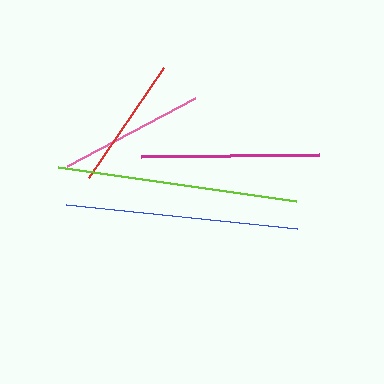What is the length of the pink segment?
The pink segment is approximately 144 pixels long.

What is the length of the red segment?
The red segment is approximately 133 pixels long.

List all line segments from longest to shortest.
From longest to shortest: lime, blue, magenta, pink, red.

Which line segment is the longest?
The lime line is the longest at approximately 240 pixels.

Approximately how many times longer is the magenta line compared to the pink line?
The magenta line is approximately 1.2 times the length of the pink line.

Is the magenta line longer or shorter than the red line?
The magenta line is longer than the red line.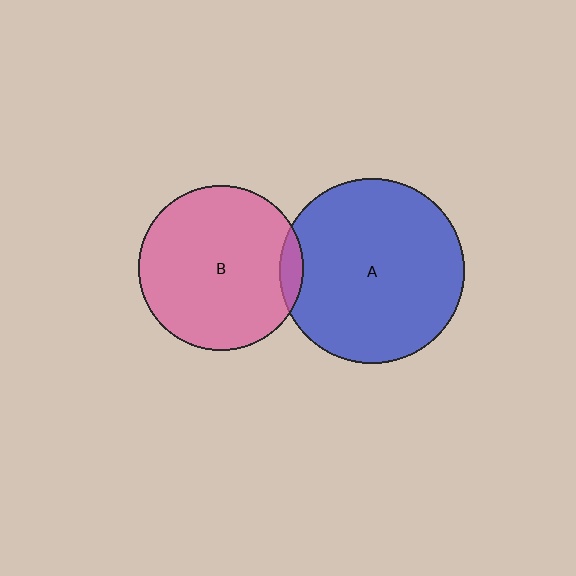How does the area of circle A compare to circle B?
Approximately 1.3 times.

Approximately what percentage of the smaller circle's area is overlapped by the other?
Approximately 5%.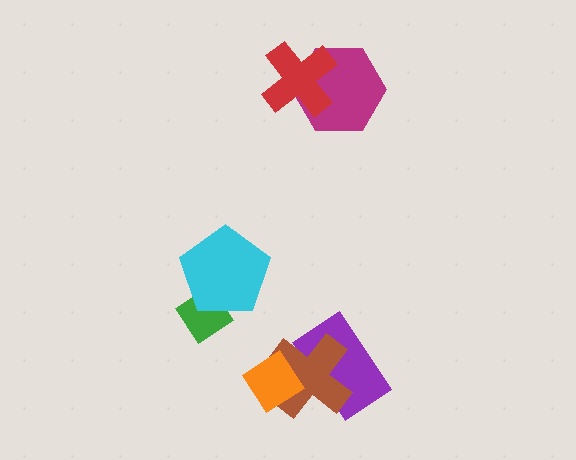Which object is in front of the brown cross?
The orange diamond is in front of the brown cross.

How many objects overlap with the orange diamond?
2 objects overlap with the orange diamond.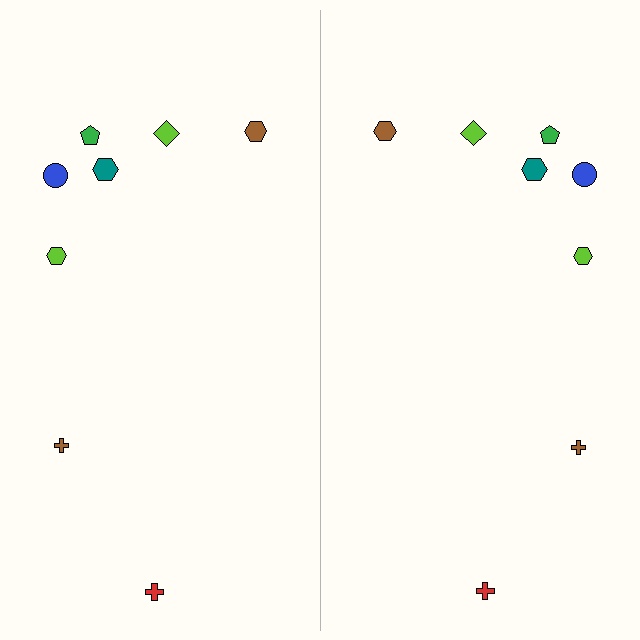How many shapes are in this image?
There are 16 shapes in this image.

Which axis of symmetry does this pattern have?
The pattern has a vertical axis of symmetry running through the center of the image.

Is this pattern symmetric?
Yes, this pattern has bilateral (reflection) symmetry.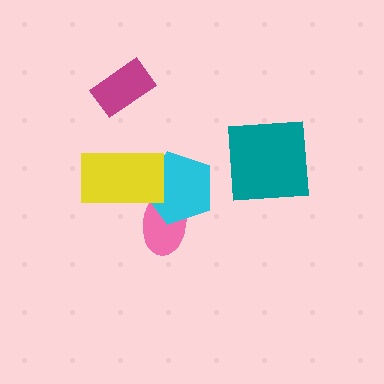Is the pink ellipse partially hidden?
Yes, it is partially covered by another shape.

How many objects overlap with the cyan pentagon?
2 objects overlap with the cyan pentagon.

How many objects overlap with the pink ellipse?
2 objects overlap with the pink ellipse.